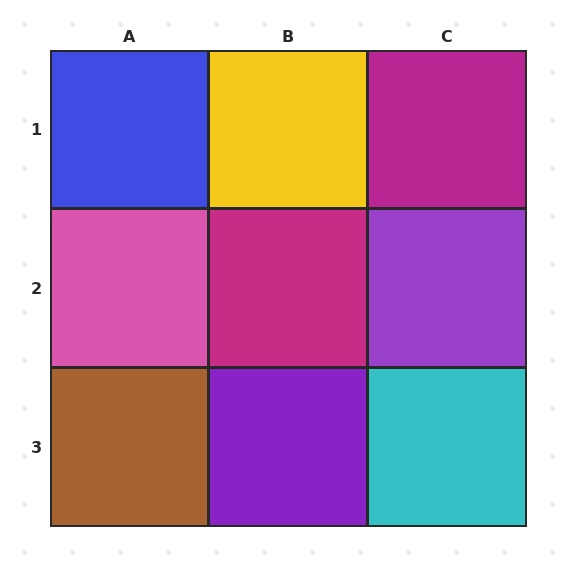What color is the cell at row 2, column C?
Purple.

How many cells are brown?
1 cell is brown.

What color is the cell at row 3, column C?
Cyan.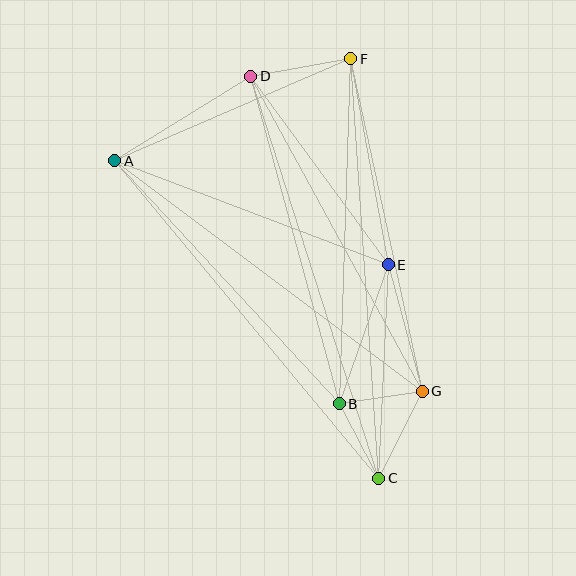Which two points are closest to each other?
Points B and G are closest to each other.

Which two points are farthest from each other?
Points C and D are farthest from each other.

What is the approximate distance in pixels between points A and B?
The distance between A and B is approximately 331 pixels.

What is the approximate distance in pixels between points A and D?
The distance between A and D is approximately 160 pixels.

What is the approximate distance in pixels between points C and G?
The distance between C and G is approximately 98 pixels.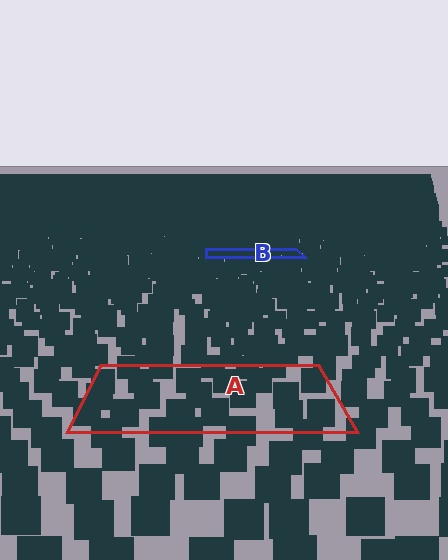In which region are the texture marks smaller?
The texture marks are smaller in region B, because it is farther away.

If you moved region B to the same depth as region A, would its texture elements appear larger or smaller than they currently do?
They would appear larger. At a closer depth, the same texture elements are projected at a bigger on-screen size.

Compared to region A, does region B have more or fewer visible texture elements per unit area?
Region B has more texture elements per unit area — they are packed more densely because it is farther away.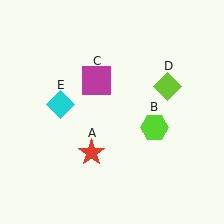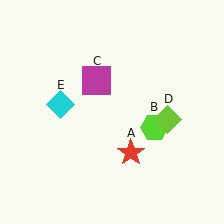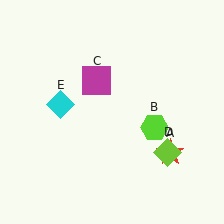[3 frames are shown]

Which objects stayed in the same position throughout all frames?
Lime hexagon (object B) and magenta square (object C) and cyan diamond (object E) remained stationary.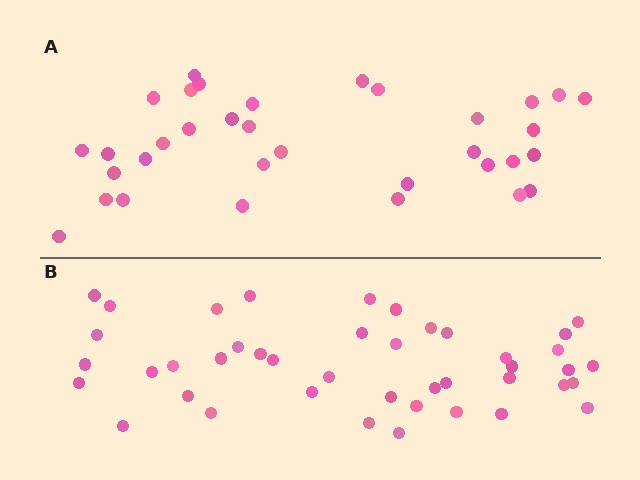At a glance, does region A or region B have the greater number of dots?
Region B (the bottom region) has more dots.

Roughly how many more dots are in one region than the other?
Region B has roughly 8 or so more dots than region A.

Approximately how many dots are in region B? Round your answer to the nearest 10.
About 40 dots. (The exact count is 43, which rounds to 40.)